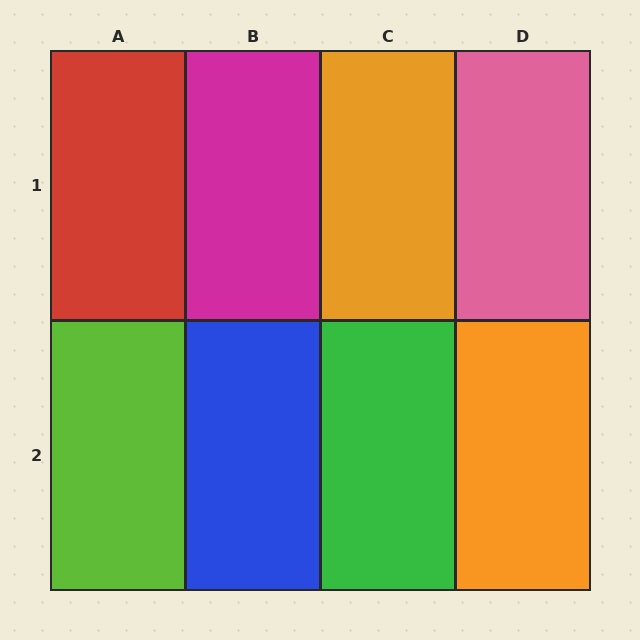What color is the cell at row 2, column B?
Blue.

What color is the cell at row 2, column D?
Orange.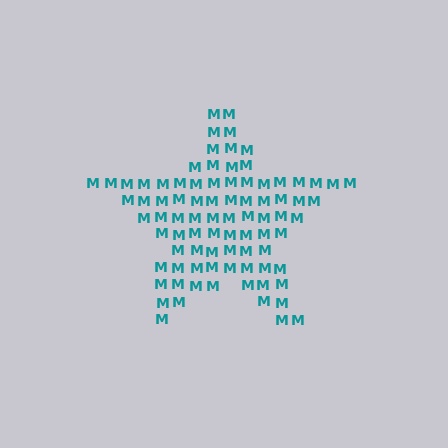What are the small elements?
The small elements are letter M's.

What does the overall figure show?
The overall figure shows a star.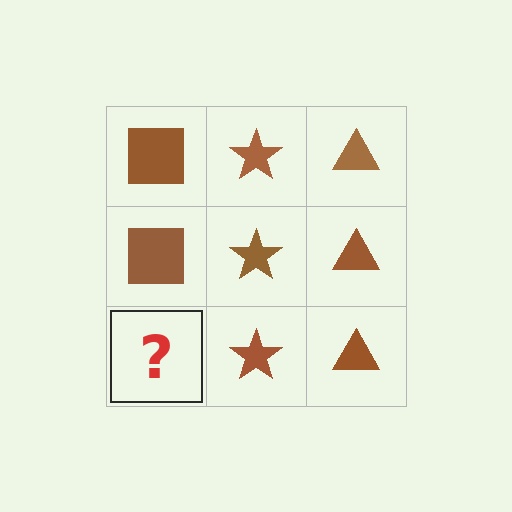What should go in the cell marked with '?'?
The missing cell should contain a brown square.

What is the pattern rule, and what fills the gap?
The rule is that each column has a consistent shape. The gap should be filled with a brown square.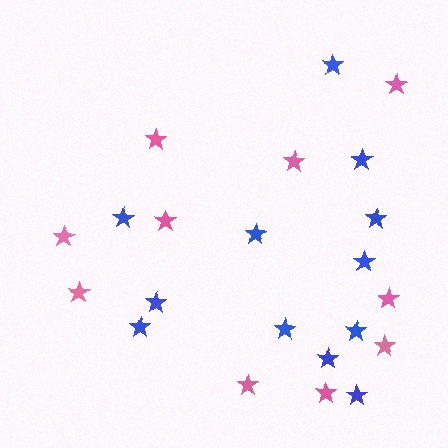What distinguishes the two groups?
There are 2 groups: one group of pink stars (10) and one group of blue stars (12).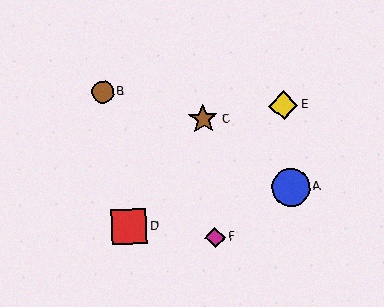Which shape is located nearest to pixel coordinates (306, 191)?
The blue circle (labeled A) at (291, 187) is nearest to that location.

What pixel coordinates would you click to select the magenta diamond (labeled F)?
Click at (215, 238) to select the magenta diamond F.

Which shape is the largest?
The blue circle (labeled A) is the largest.